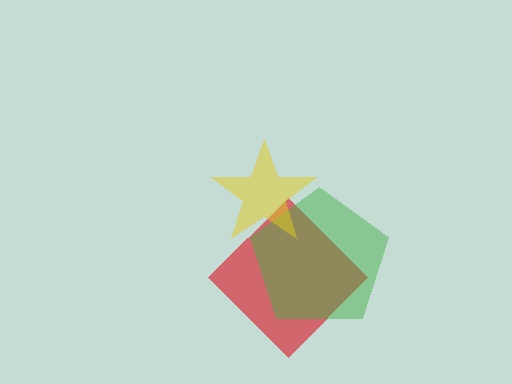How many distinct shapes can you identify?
There are 3 distinct shapes: a red diamond, a green pentagon, a yellow star.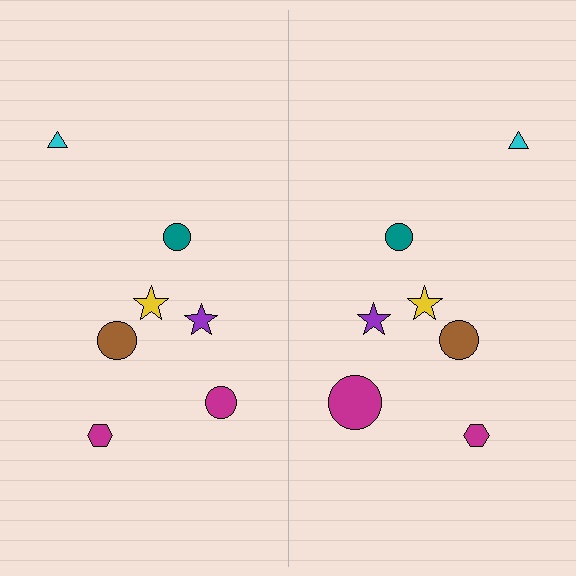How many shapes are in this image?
There are 14 shapes in this image.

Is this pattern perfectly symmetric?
No, the pattern is not perfectly symmetric. The magenta circle on the right side has a different size than its mirror counterpart.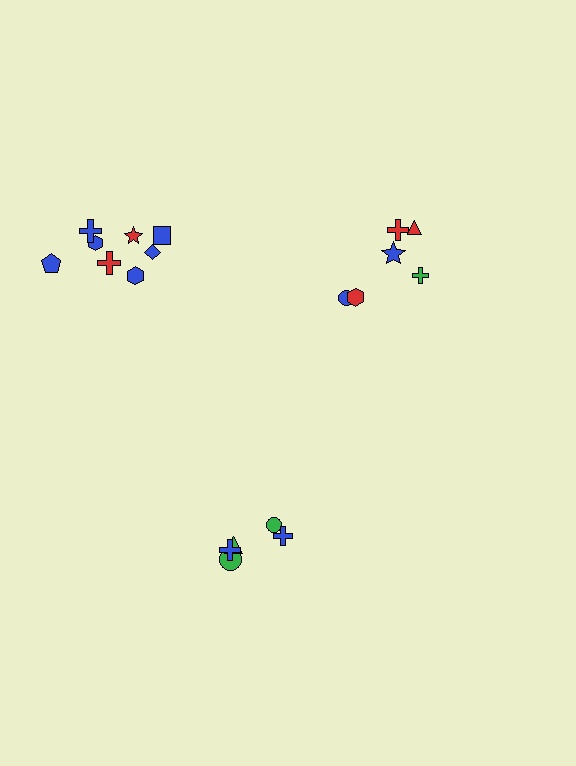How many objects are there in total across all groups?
There are 19 objects.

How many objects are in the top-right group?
There are 6 objects.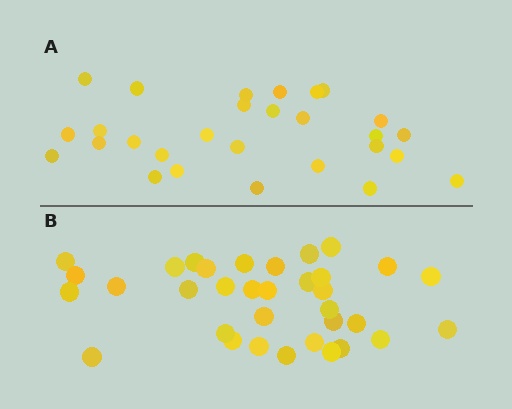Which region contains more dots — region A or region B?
Region B (the bottom region) has more dots.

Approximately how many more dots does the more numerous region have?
Region B has about 6 more dots than region A.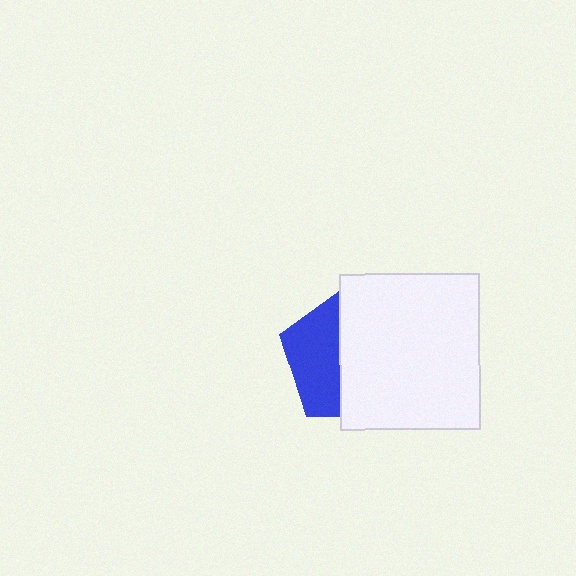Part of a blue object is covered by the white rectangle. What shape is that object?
It is a pentagon.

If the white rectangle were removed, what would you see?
You would see the complete blue pentagon.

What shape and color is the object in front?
The object in front is a white rectangle.